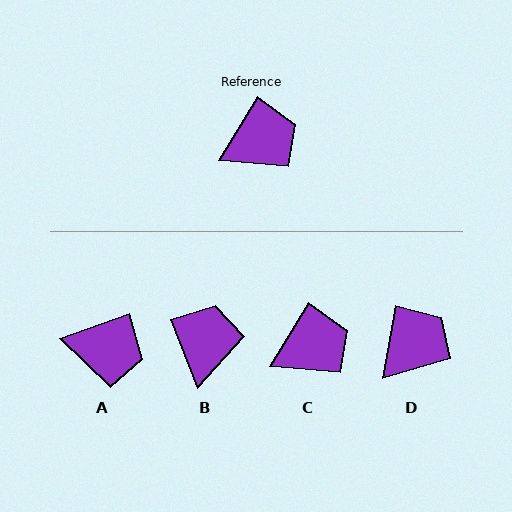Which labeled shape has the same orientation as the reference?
C.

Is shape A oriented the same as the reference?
No, it is off by about 39 degrees.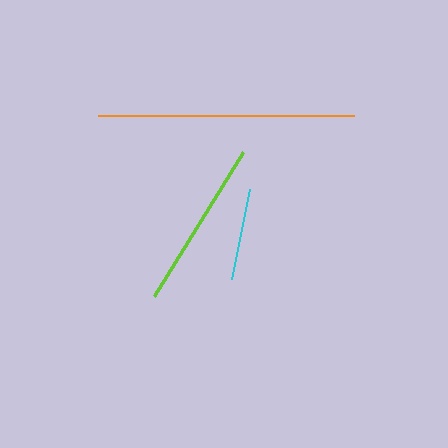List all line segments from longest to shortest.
From longest to shortest: orange, lime, cyan.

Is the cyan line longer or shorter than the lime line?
The lime line is longer than the cyan line.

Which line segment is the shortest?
The cyan line is the shortest at approximately 92 pixels.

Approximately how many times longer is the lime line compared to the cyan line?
The lime line is approximately 1.8 times the length of the cyan line.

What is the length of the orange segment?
The orange segment is approximately 256 pixels long.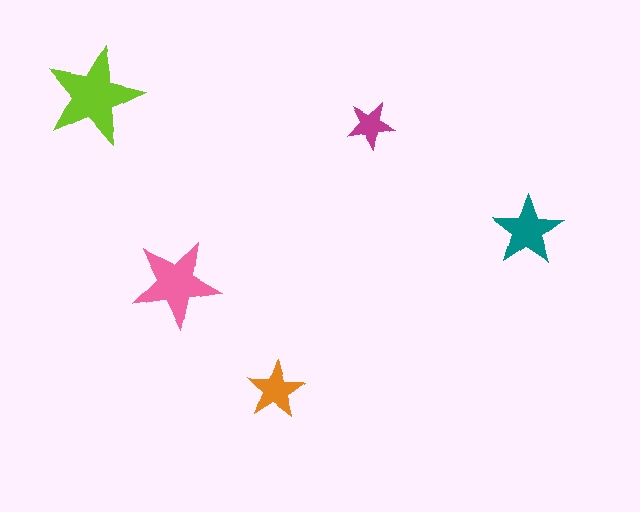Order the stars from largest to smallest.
the lime one, the pink one, the teal one, the orange one, the magenta one.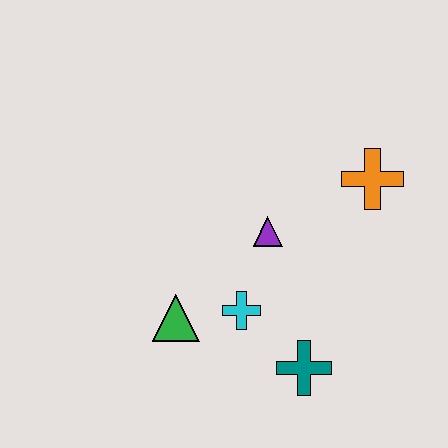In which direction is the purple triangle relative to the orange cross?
The purple triangle is to the left of the orange cross.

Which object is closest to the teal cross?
The cyan cross is closest to the teal cross.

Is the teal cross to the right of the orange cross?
No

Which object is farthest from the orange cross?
The green triangle is farthest from the orange cross.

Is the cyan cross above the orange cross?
No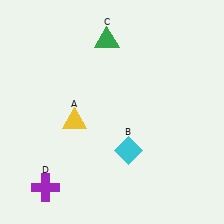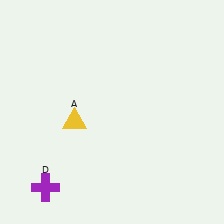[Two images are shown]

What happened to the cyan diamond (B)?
The cyan diamond (B) was removed in Image 2. It was in the bottom-right area of Image 1.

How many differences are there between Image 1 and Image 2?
There are 2 differences between the two images.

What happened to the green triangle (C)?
The green triangle (C) was removed in Image 2. It was in the top-left area of Image 1.